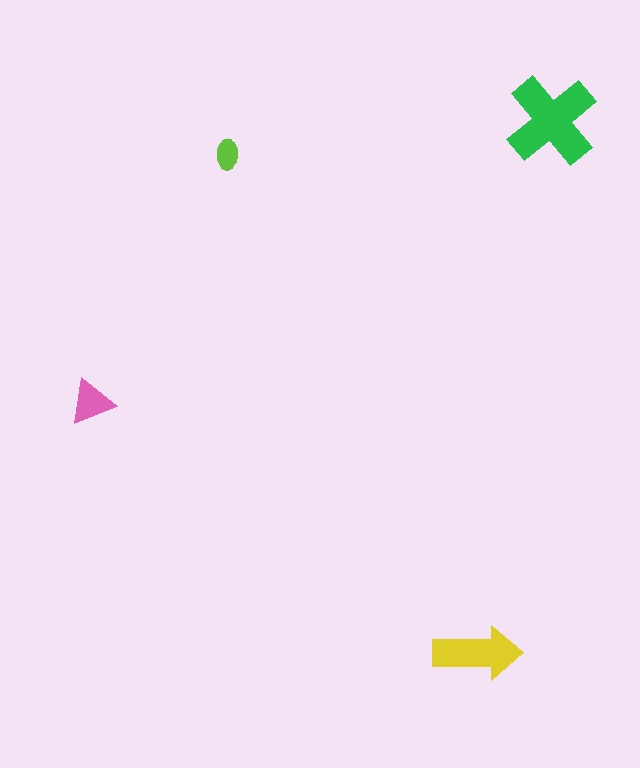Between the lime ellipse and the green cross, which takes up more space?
The green cross.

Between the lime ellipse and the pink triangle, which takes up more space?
The pink triangle.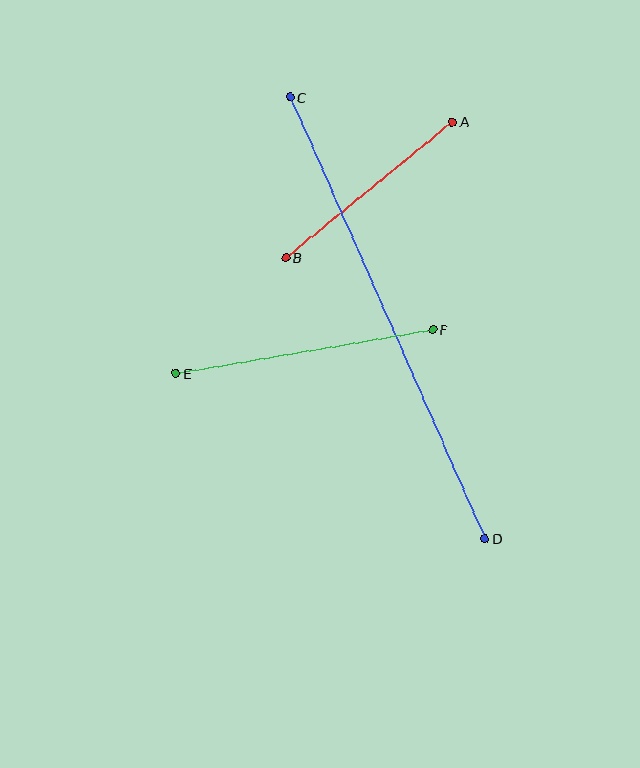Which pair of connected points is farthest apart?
Points C and D are farthest apart.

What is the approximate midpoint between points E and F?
The midpoint is at approximately (304, 352) pixels.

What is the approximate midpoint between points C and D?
The midpoint is at approximately (387, 318) pixels.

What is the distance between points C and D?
The distance is approximately 483 pixels.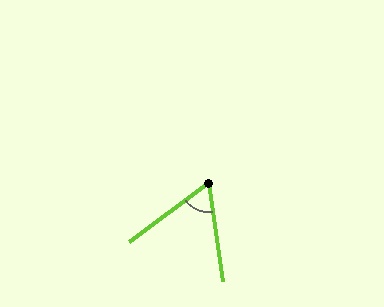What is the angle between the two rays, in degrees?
Approximately 62 degrees.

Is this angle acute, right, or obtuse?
It is acute.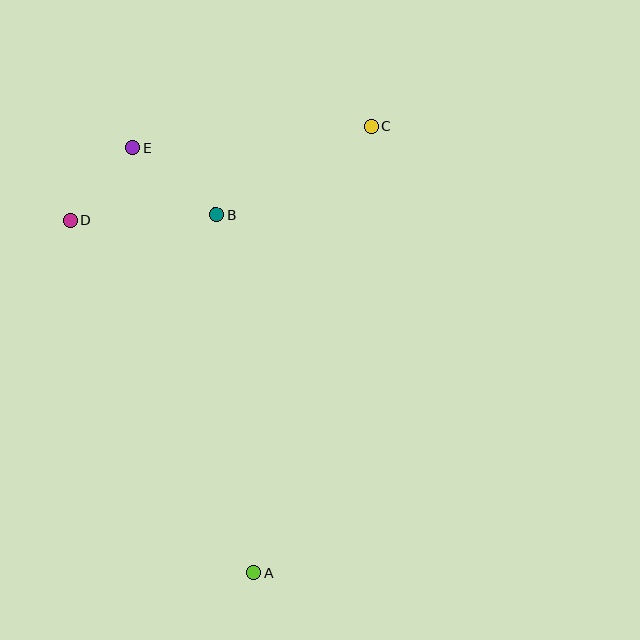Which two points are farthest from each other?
Points A and C are farthest from each other.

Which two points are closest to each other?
Points D and E are closest to each other.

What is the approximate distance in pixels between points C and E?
The distance between C and E is approximately 240 pixels.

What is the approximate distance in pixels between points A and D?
The distance between A and D is approximately 398 pixels.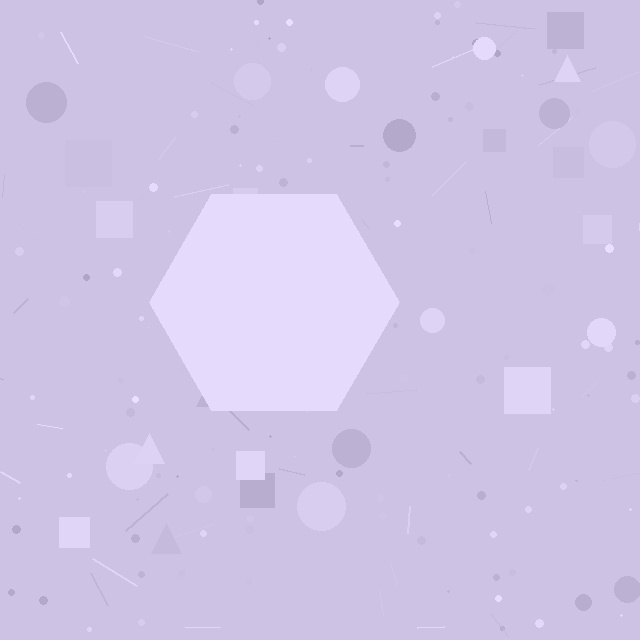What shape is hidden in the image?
A hexagon is hidden in the image.